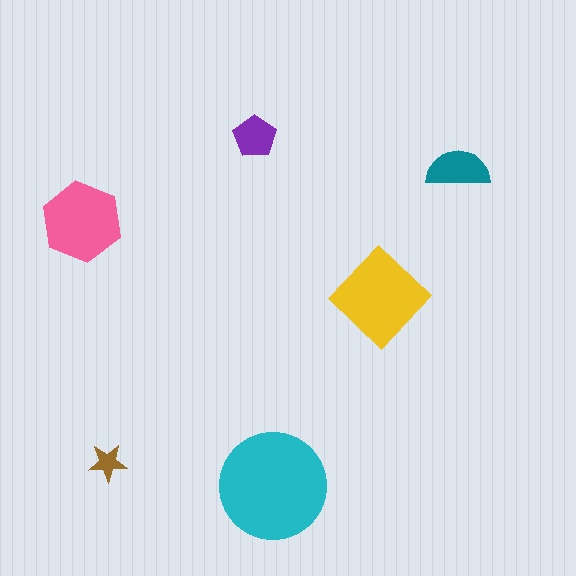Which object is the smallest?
The brown star.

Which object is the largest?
The cyan circle.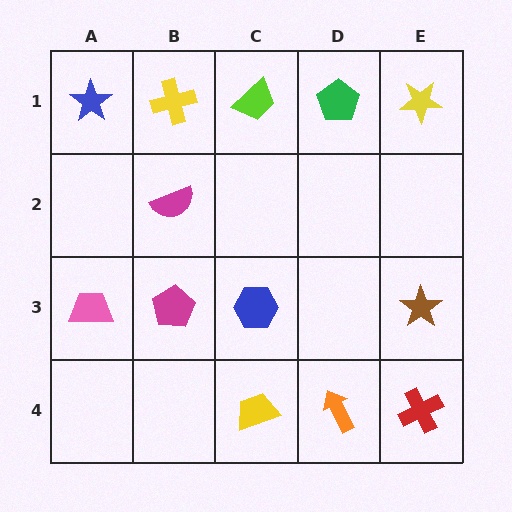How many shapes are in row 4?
3 shapes.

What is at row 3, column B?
A magenta pentagon.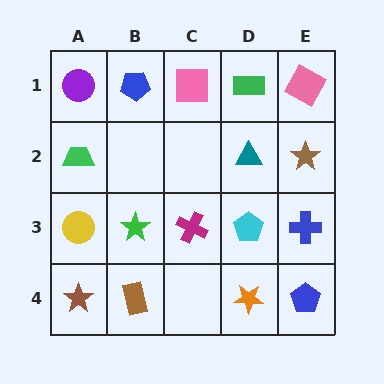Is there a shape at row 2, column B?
No, that cell is empty.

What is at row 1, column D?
A green rectangle.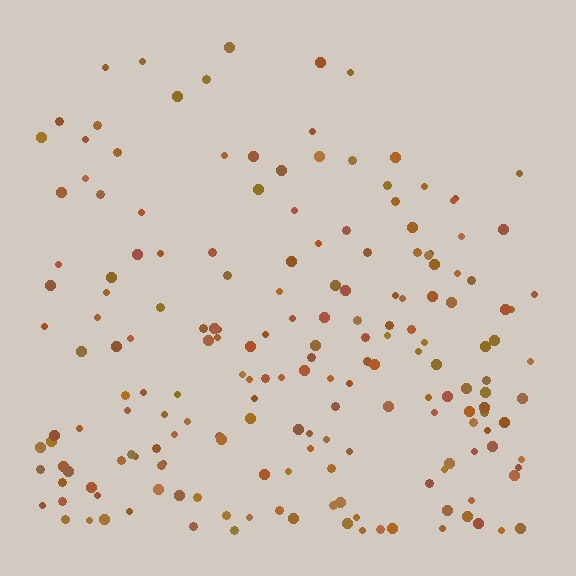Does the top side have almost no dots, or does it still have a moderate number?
Still a moderate number, just noticeably fewer than the bottom.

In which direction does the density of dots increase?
From top to bottom, with the bottom side densest.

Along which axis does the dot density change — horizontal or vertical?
Vertical.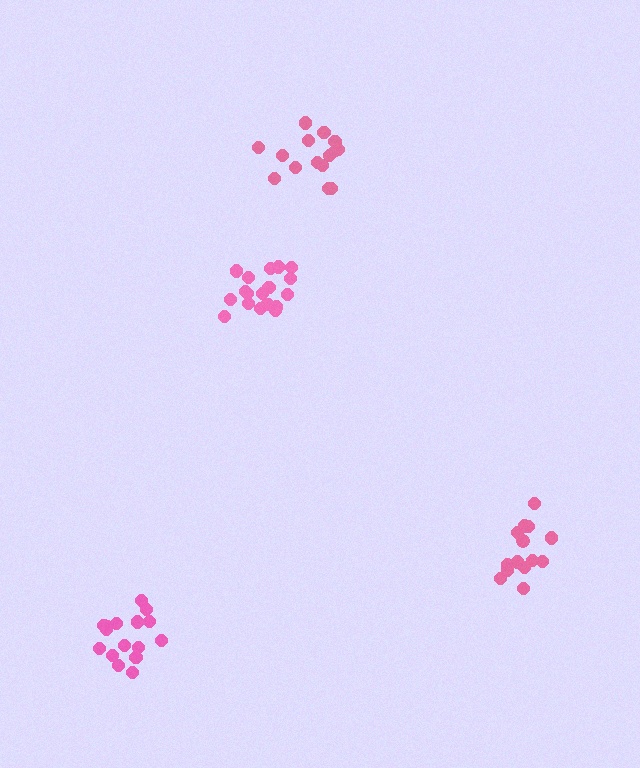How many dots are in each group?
Group 1: 15 dots, Group 2: 14 dots, Group 3: 16 dots, Group 4: 19 dots (64 total).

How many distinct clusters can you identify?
There are 4 distinct clusters.